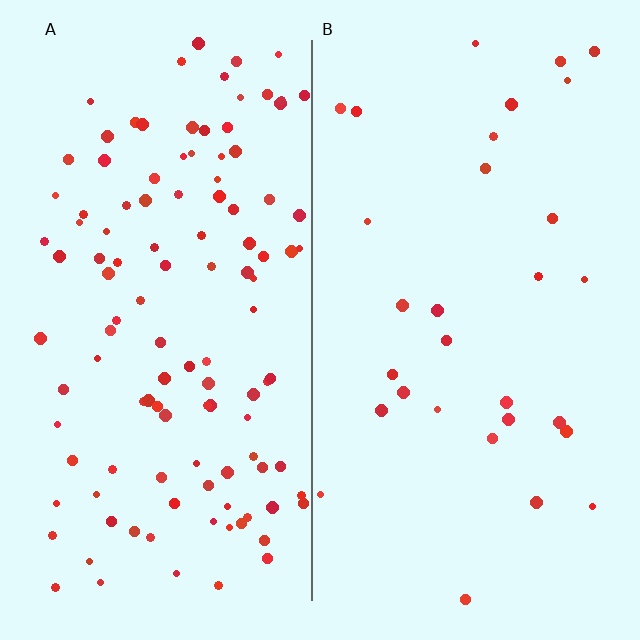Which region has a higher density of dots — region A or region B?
A (the left).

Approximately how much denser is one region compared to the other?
Approximately 3.9× — region A over region B.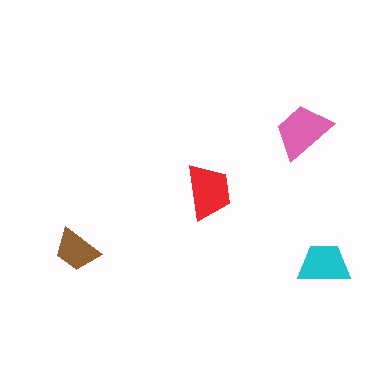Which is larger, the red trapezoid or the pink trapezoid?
The pink one.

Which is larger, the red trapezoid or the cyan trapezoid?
The red one.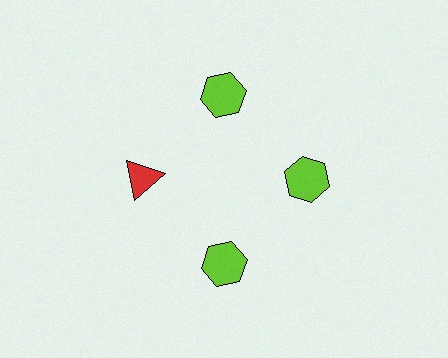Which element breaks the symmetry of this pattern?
The red triangle at roughly the 9 o'clock position breaks the symmetry. All other shapes are lime hexagons.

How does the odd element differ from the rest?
It differs in both color (red instead of lime) and shape (triangle instead of hexagon).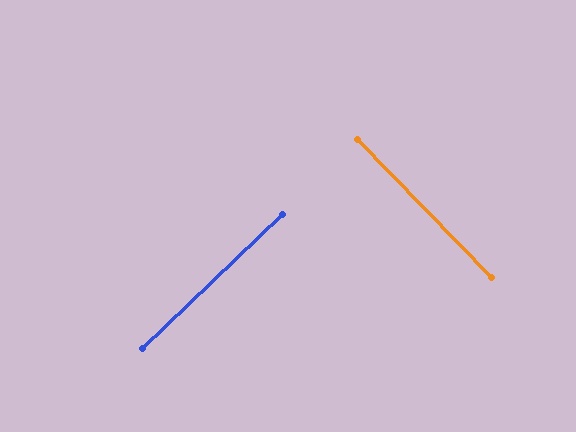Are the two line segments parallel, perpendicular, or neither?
Perpendicular — they meet at approximately 90°.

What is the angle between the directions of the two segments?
Approximately 90 degrees.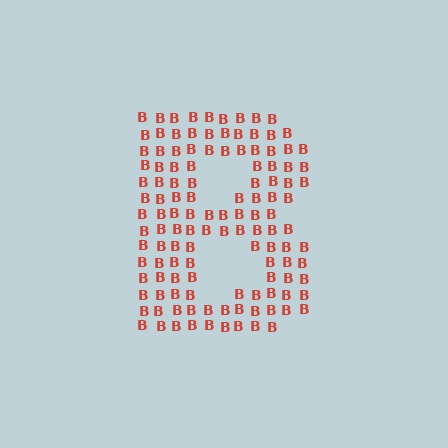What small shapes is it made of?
It is made of small letter B's.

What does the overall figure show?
The overall figure shows the letter B.